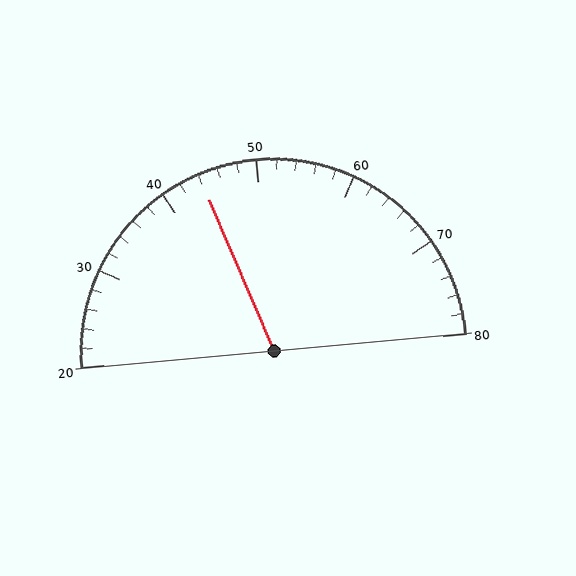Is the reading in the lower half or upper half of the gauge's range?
The reading is in the lower half of the range (20 to 80).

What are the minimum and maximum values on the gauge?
The gauge ranges from 20 to 80.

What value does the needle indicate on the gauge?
The needle indicates approximately 44.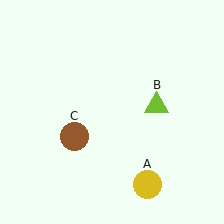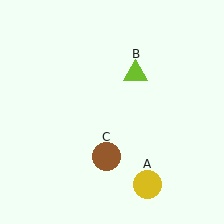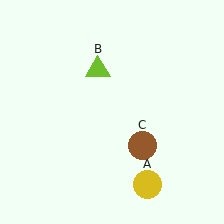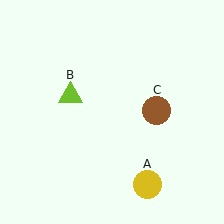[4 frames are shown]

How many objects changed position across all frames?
2 objects changed position: lime triangle (object B), brown circle (object C).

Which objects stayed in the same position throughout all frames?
Yellow circle (object A) remained stationary.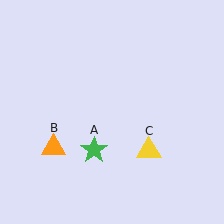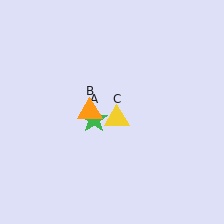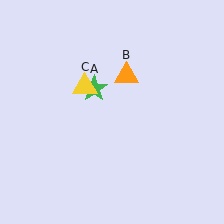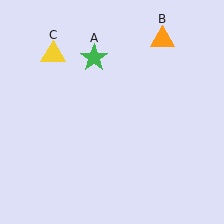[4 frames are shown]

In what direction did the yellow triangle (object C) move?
The yellow triangle (object C) moved up and to the left.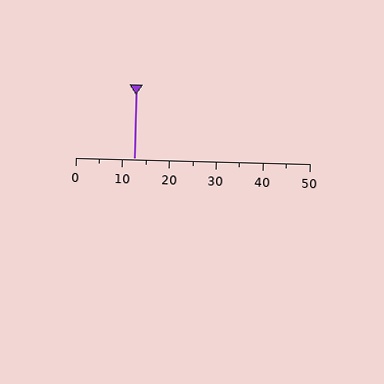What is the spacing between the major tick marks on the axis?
The major ticks are spaced 10 apart.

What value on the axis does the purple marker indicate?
The marker indicates approximately 12.5.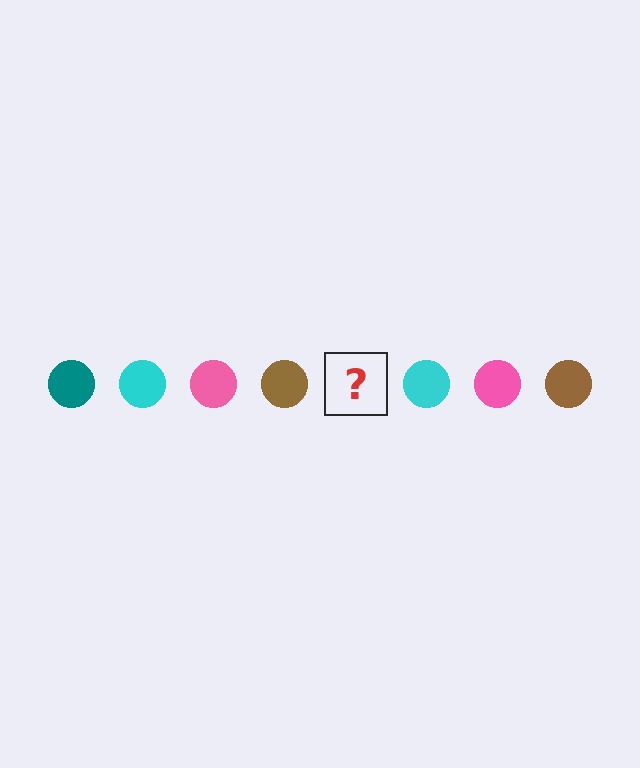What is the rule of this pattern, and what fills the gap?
The rule is that the pattern cycles through teal, cyan, pink, brown circles. The gap should be filled with a teal circle.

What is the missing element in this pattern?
The missing element is a teal circle.